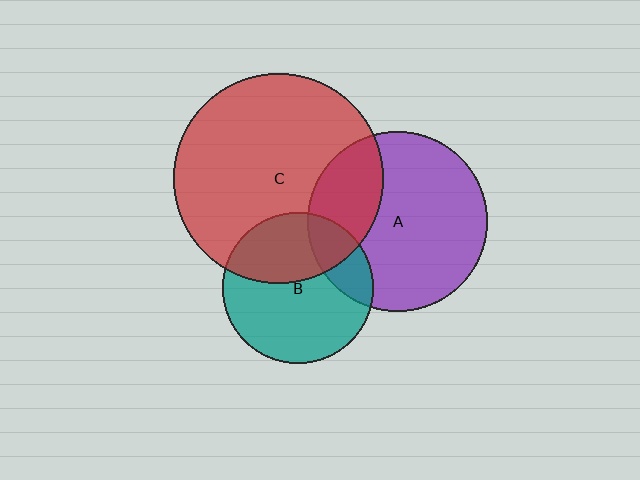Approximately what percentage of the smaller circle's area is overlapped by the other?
Approximately 30%.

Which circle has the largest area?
Circle C (red).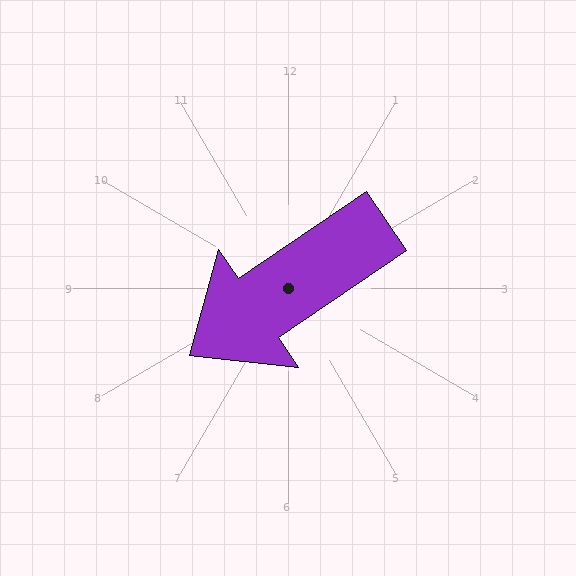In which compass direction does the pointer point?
Southwest.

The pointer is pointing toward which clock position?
Roughly 8 o'clock.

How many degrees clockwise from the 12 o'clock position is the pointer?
Approximately 236 degrees.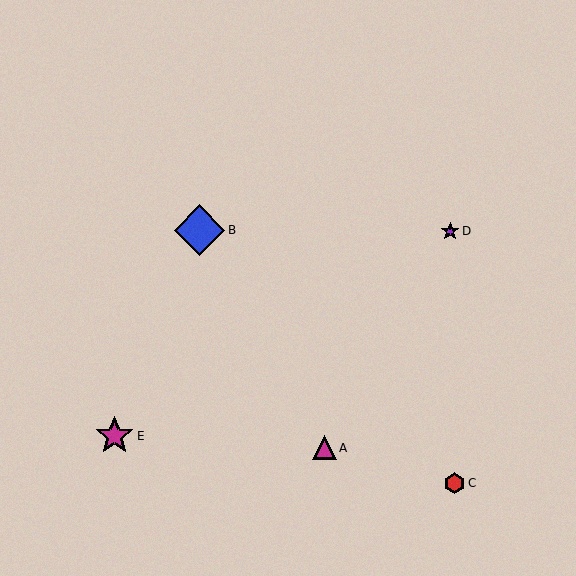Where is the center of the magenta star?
The center of the magenta star is at (114, 436).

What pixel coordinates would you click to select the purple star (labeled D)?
Click at (450, 231) to select the purple star D.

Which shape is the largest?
The blue diamond (labeled B) is the largest.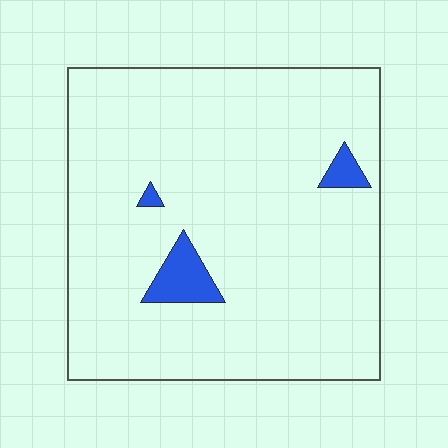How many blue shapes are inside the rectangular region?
3.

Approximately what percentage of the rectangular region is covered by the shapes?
Approximately 5%.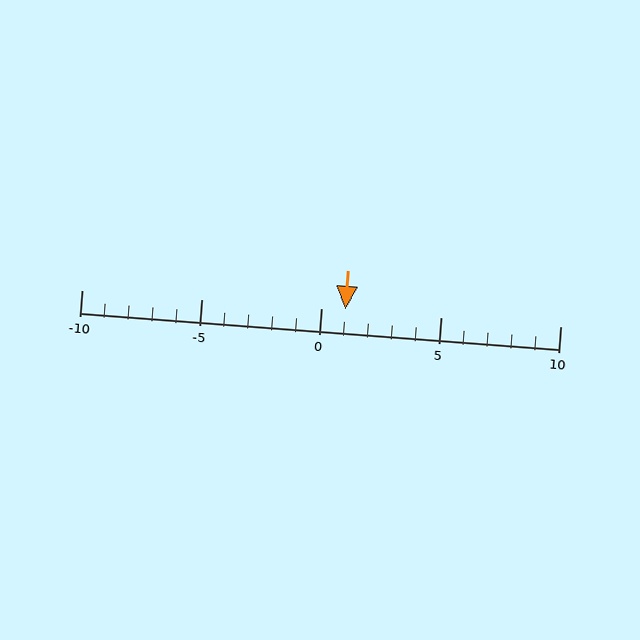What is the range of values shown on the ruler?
The ruler shows values from -10 to 10.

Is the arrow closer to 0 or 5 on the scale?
The arrow is closer to 0.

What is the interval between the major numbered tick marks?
The major tick marks are spaced 5 units apart.